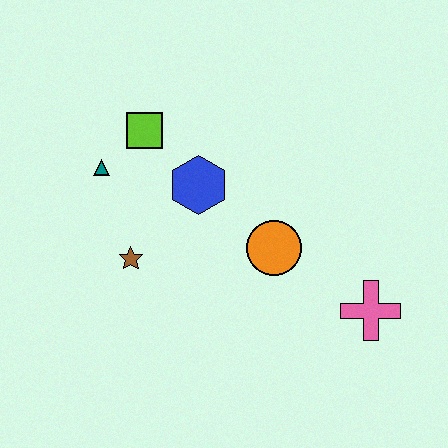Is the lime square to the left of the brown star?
No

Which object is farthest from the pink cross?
The teal triangle is farthest from the pink cross.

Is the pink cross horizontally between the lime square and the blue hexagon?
No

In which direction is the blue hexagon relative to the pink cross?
The blue hexagon is to the left of the pink cross.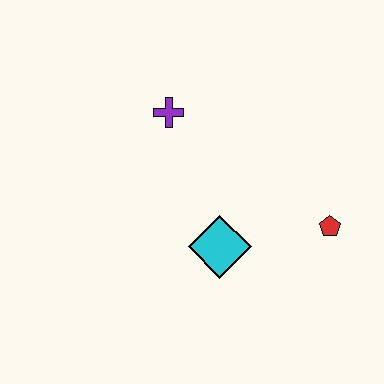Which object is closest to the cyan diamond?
The red pentagon is closest to the cyan diamond.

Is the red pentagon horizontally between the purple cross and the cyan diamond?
No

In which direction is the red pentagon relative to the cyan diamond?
The red pentagon is to the right of the cyan diamond.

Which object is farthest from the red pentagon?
The purple cross is farthest from the red pentagon.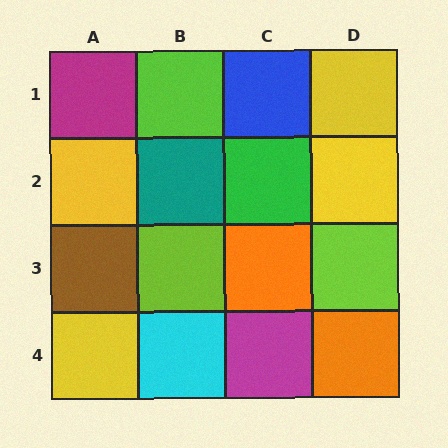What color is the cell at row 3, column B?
Lime.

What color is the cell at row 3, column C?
Orange.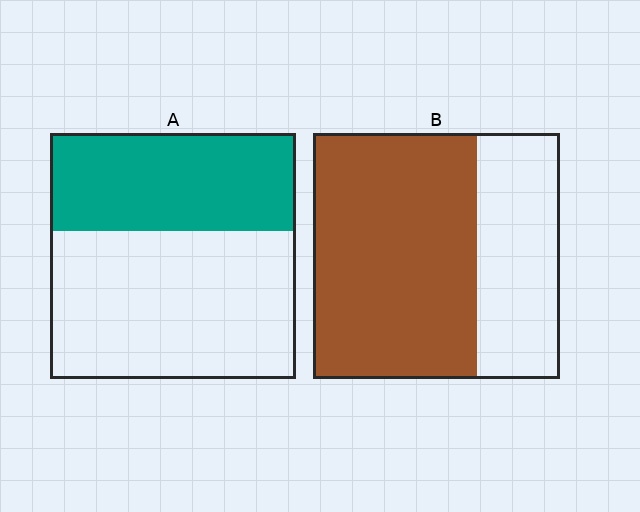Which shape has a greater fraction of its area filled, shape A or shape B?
Shape B.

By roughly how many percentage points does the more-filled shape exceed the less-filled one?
By roughly 25 percentage points (B over A).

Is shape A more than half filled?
No.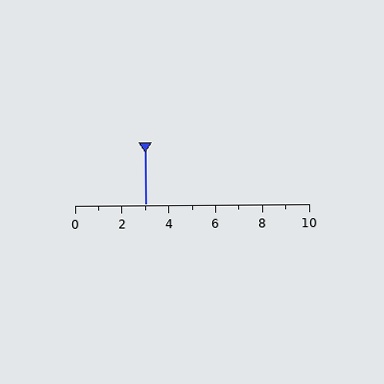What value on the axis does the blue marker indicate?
The marker indicates approximately 3.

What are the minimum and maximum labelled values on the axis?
The axis runs from 0 to 10.